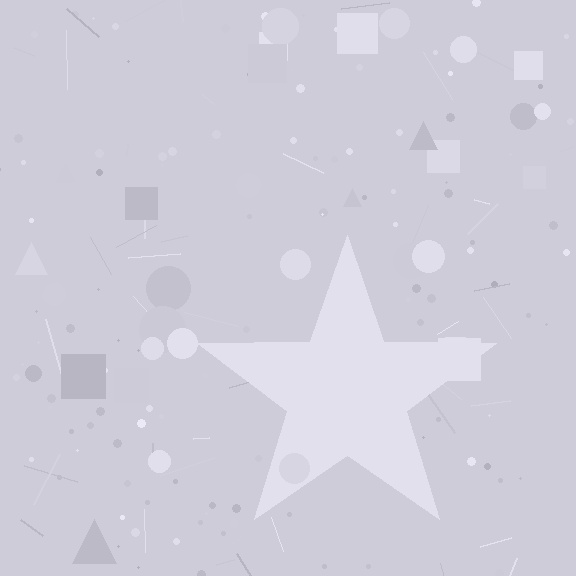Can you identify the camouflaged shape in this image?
The camouflaged shape is a star.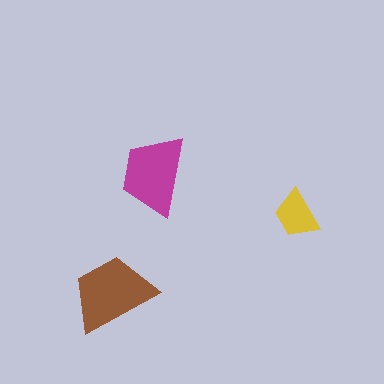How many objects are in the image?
There are 3 objects in the image.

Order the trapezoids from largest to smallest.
the brown one, the magenta one, the yellow one.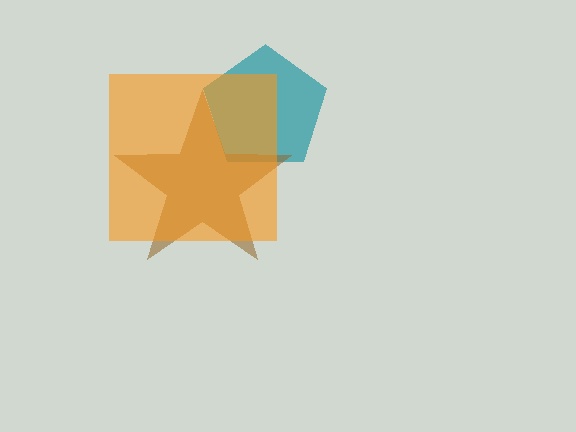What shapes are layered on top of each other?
The layered shapes are: a teal pentagon, a brown star, an orange square.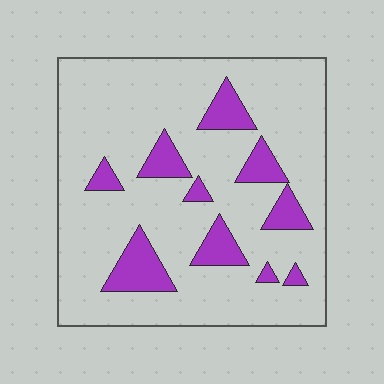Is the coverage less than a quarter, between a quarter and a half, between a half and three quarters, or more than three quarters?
Less than a quarter.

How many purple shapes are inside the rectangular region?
10.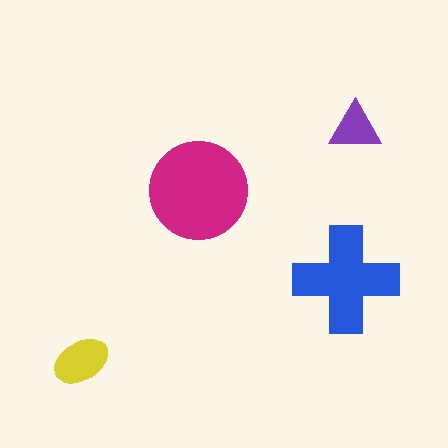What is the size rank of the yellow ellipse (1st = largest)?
3rd.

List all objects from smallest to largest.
The purple triangle, the yellow ellipse, the blue cross, the magenta circle.